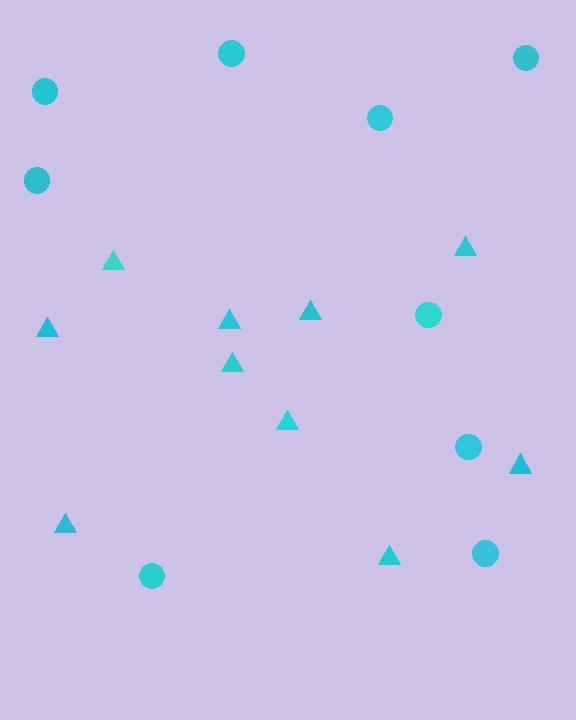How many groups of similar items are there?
There are 2 groups: one group of circles (9) and one group of triangles (10).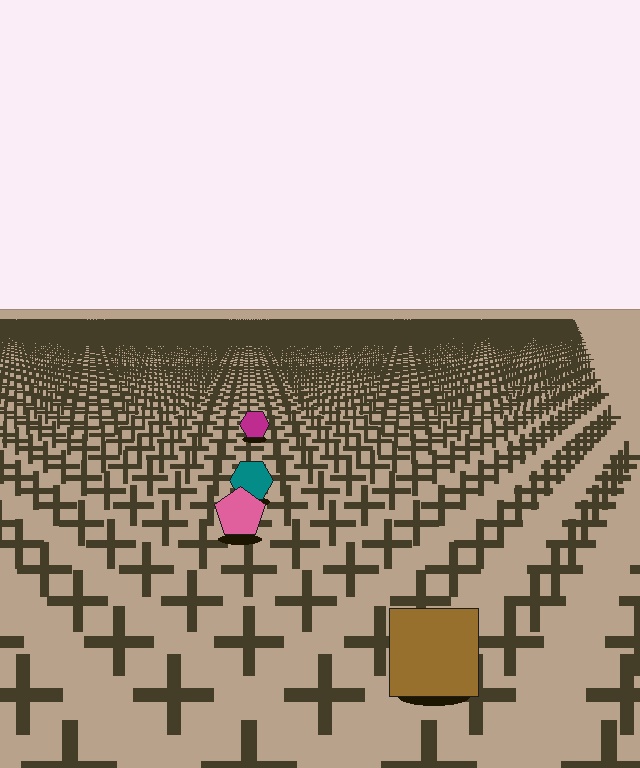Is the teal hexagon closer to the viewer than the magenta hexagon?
Yes. The teal hexagon is closer — you can tell from the texture gradient: the ground texture is coarser near it.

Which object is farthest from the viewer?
The magenta hexagon is farthest from the viewer. It appears smaller and the ground texture around it is denser.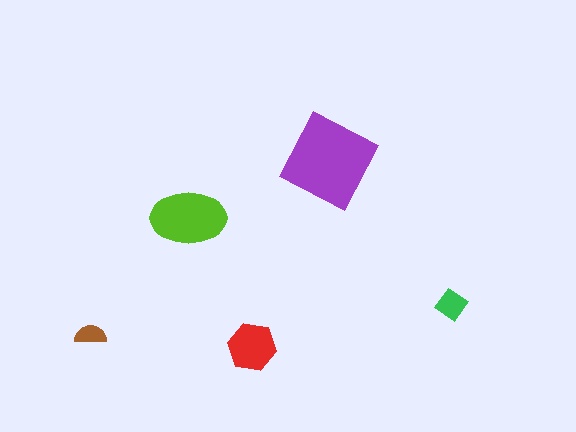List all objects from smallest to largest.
The brown semicircle, the green diamond, the red hexagon, the lime ellipse, the purple square.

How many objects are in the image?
There are 5 objects in the image.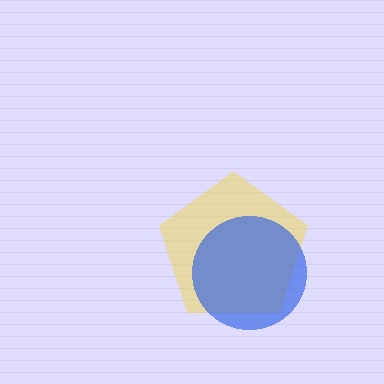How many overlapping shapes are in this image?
There are 2 overlapping shapes in the image.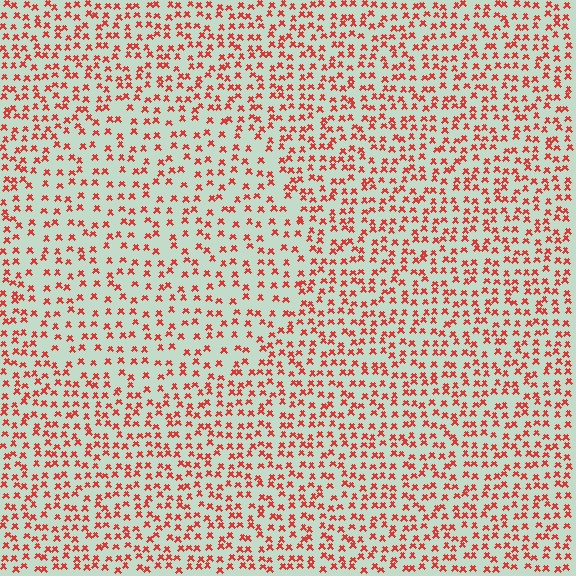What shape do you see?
I see a circle.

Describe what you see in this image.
The image contains small red elements arranged at two different densities. A circle-shaped region is visible where the elements are less densely packed than the surrounding area.